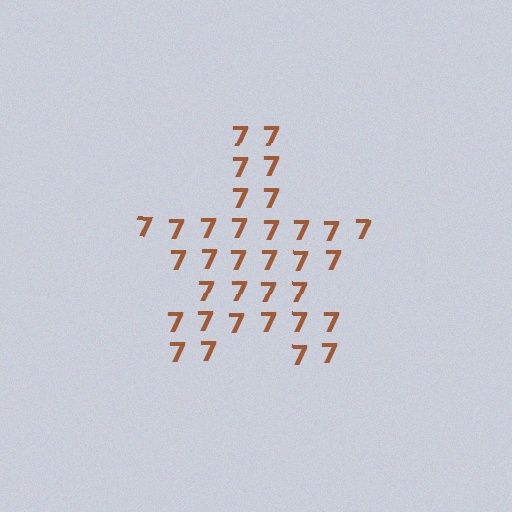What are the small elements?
The small elements are digit 7's.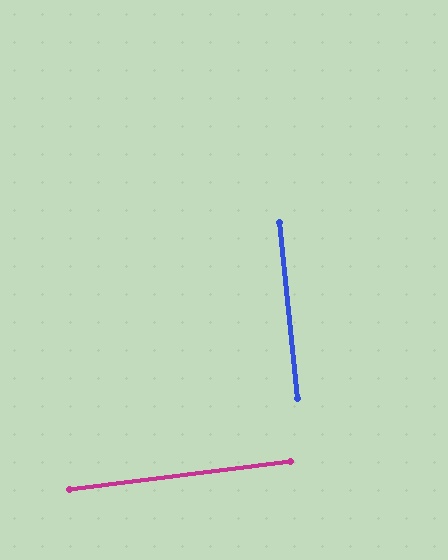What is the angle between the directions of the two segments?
Approximately 88 degrees.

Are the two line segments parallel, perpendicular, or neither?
Perpendicular — they meet at approximately 88°.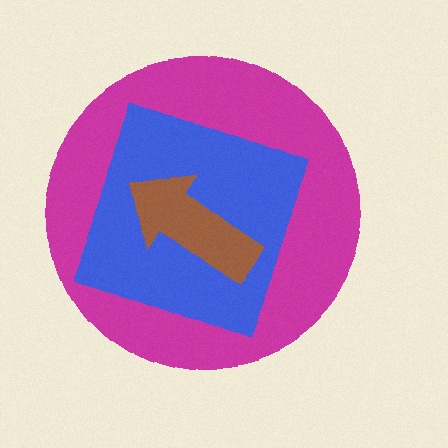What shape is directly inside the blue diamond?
The brown arrow.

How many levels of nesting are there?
3.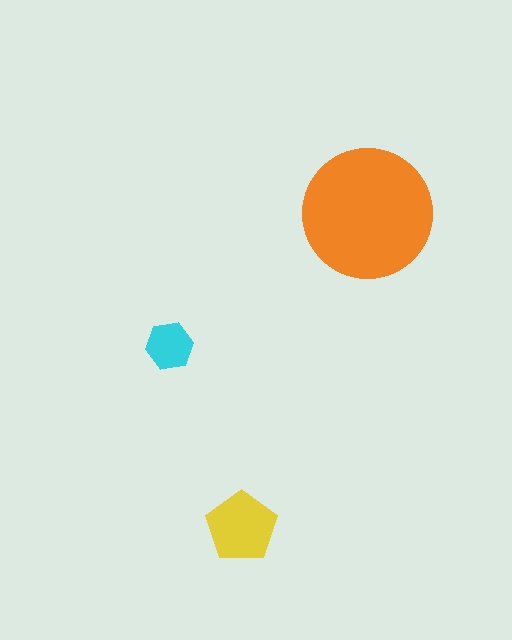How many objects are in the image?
There are 3 objects in the image.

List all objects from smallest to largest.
The cyan hexagon, the yellow pentagon, the orange circle.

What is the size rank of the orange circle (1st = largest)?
1st.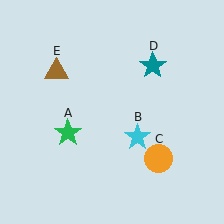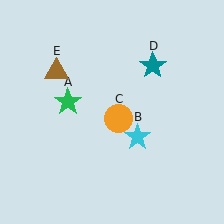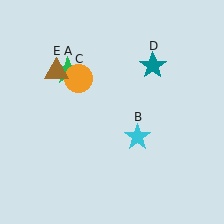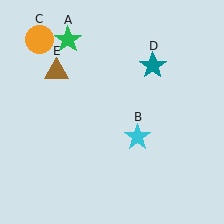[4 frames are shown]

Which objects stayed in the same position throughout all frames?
Cyan star (object B) and teal star (object D) and brown triangle (object E) remained stationary.